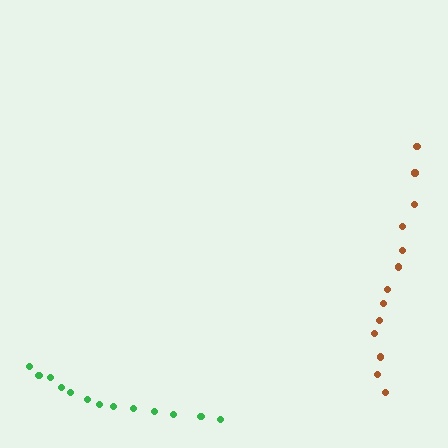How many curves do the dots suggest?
There are 2 distinct paths.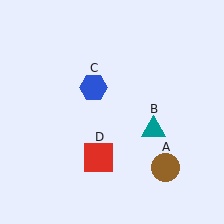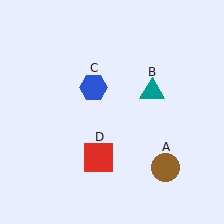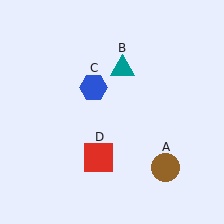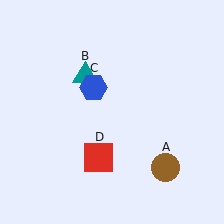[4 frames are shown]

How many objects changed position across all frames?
1 object changed position: teal triangle (object B).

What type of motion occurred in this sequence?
The teal triangle (object B) rotated counterclockwise around the center of the scene.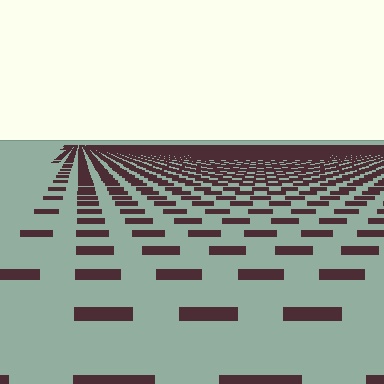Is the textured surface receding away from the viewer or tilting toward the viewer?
The surface is receding away from the viewer. Texture elements get smaller and denser toward the top.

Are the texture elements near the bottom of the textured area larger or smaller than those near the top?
Larger. Near the bottom, elements are closer to the viewer and appear at a bigger on-screen size.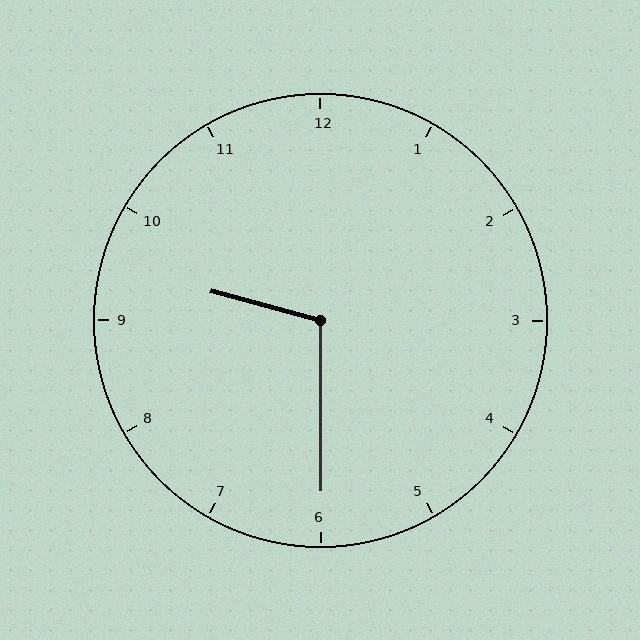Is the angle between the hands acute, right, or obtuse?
It is obtuse.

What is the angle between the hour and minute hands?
Approximately 105 degrees.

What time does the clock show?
9:30.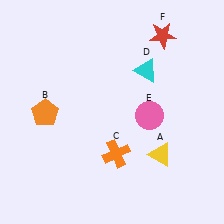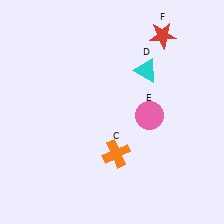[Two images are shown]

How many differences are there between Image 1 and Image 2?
There are 2 differences between the two images.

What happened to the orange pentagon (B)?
The orange pentagon (B) was removed in Image 2. It was in the bottom-left area of Image 1.